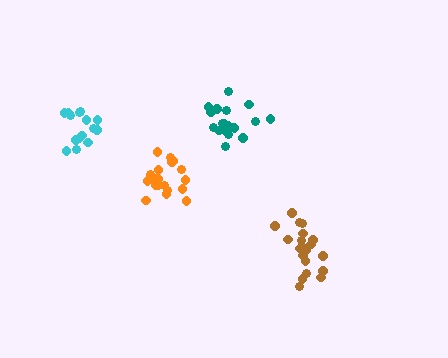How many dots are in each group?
Group 1: 20 dots, Group 2: 19 dots, Group 3: 20 dots, Group 4: 15 dots (74 total).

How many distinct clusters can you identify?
There are 4 distinct clusters.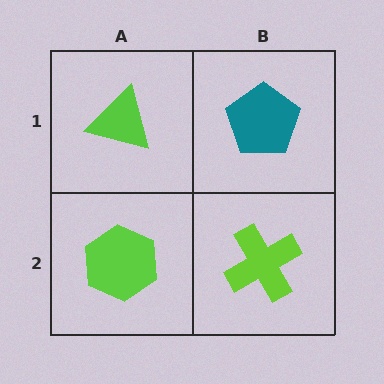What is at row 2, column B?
A lime cross.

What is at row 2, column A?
A lime hexagon.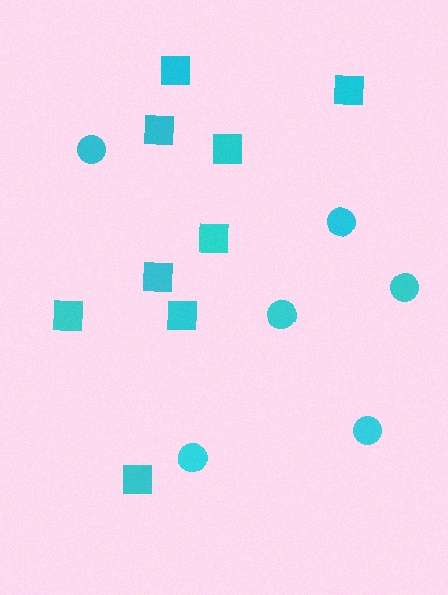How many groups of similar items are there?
There are 2 groups: one group of squares (9) and one group of circles (6).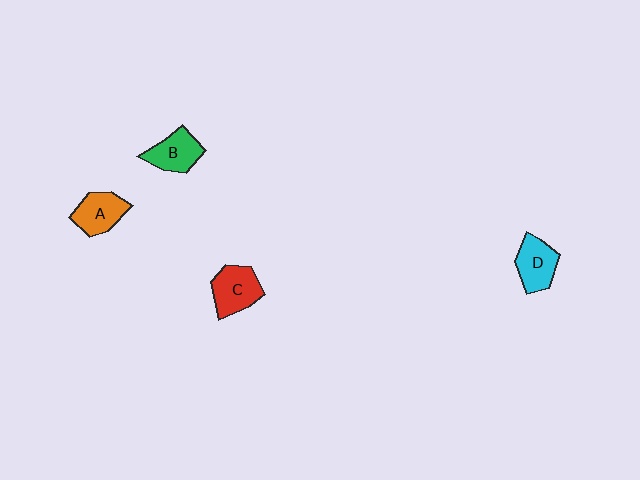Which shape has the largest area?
Shape C (red).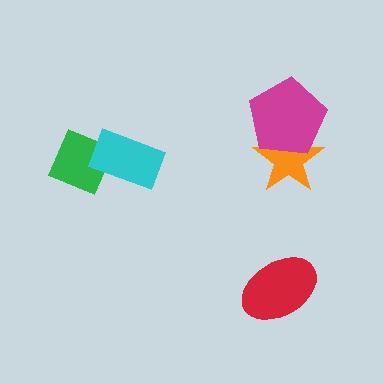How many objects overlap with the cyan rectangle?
1 object overlaps with the cyan rectangle.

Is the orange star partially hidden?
Yes, it is partially covered by another shape.